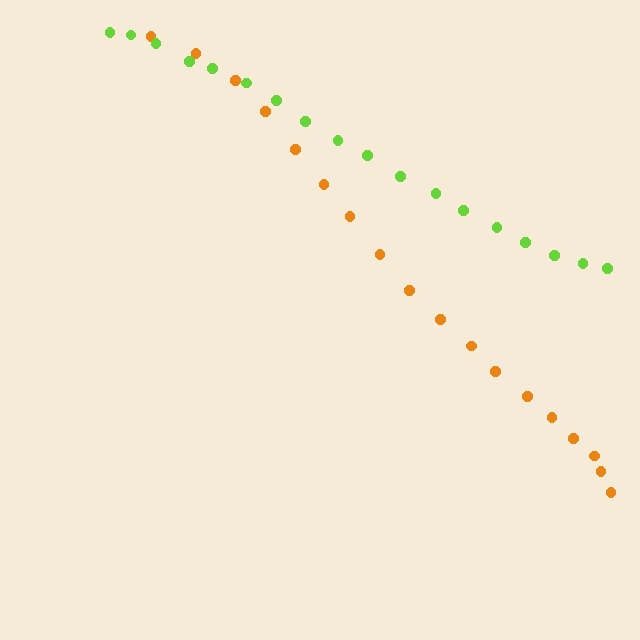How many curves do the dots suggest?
There are 2 distinct paths.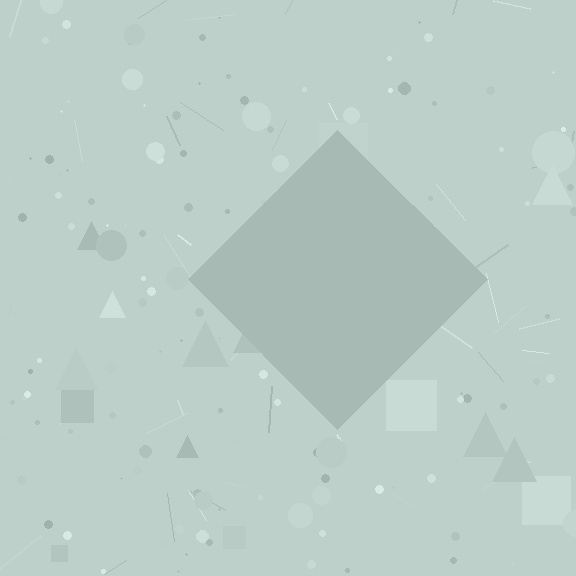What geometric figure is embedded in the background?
A diamond is embedded in the background.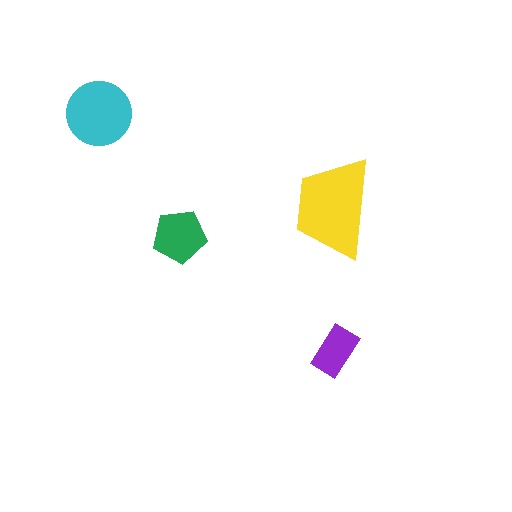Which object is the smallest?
The purple rectangle.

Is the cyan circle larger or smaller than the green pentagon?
Larger.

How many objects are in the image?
There are 4 objects in the image.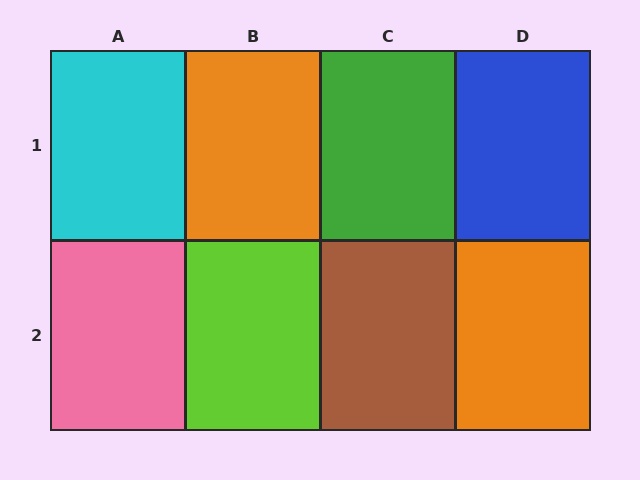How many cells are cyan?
1 cell is cyan.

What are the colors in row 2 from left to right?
Pink, lime, brown, orange.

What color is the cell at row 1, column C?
Green.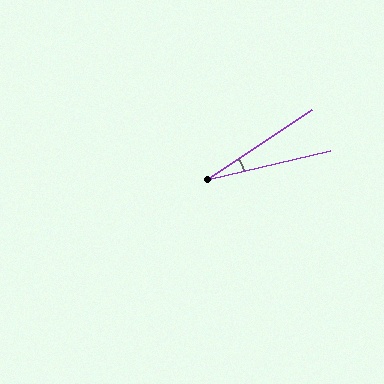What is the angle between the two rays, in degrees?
Approximately 21 degrees.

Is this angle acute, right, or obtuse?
It is acute.